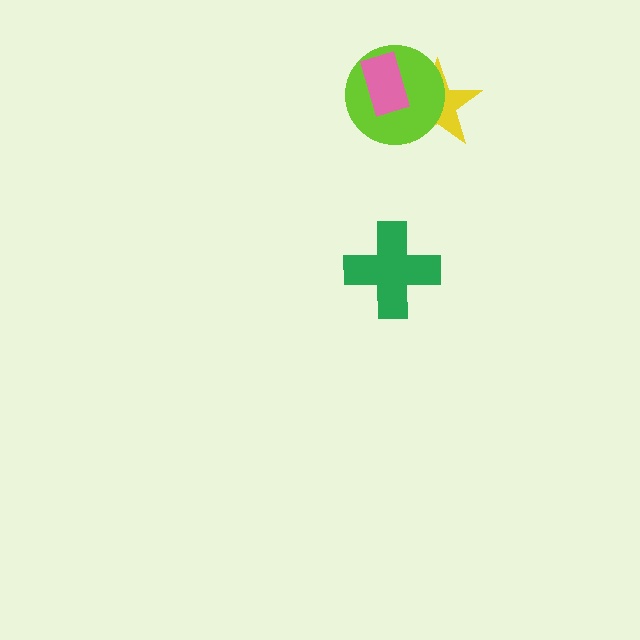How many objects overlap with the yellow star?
2 objects overlap with the yellow star.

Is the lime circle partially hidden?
Yes, it is partially covered by another shape.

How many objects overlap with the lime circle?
2 objects overlap with the lime circle.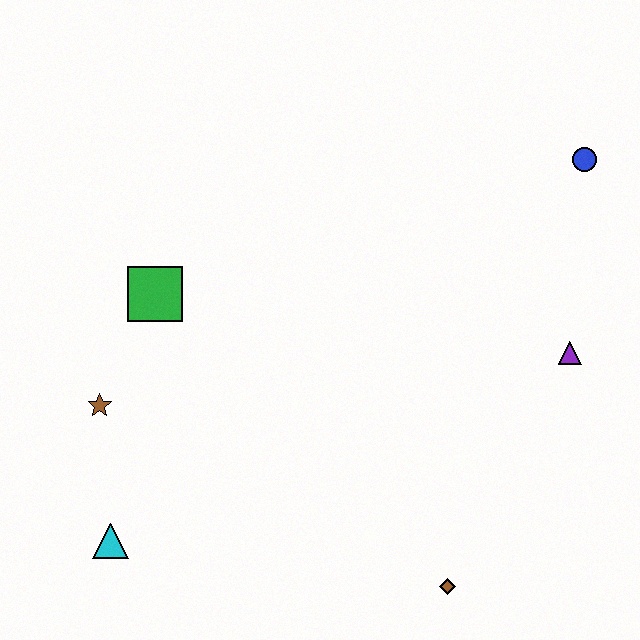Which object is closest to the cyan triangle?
The brown star is closest to the cyan triangle.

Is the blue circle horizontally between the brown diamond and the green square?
No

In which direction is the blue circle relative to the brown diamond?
The blue circle is above the brown diamond.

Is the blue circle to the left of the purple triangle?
No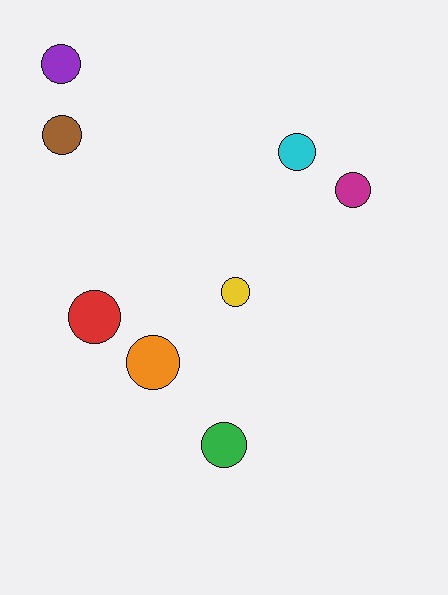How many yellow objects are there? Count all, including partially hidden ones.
There is 1 yellow object.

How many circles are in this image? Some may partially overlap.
There are 8 circles.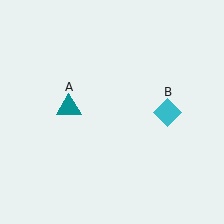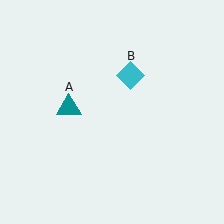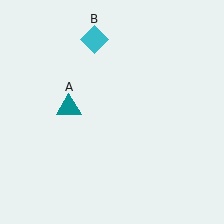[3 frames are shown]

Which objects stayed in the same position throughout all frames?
Teal triangle (object A) remained stationary.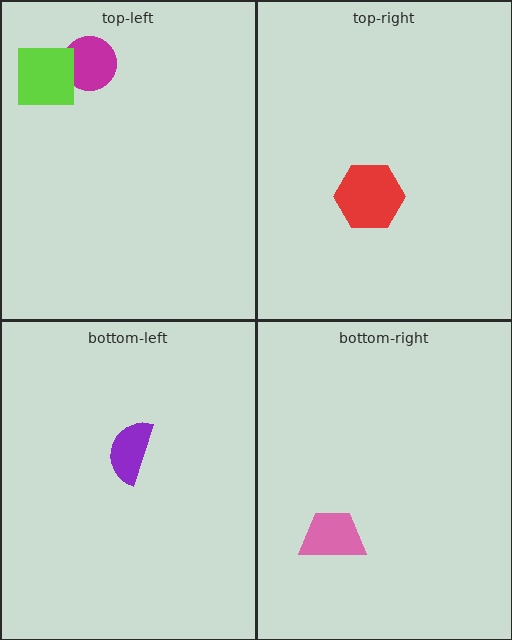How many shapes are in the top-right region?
1.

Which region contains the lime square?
The top-left region.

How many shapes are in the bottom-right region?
1.